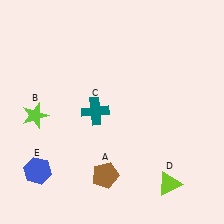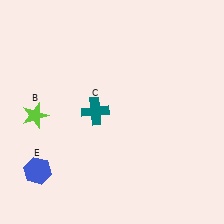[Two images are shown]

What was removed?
The brown pentagon (A), the lime triangle (D) were removed in Image 2.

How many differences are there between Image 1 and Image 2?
There are 2 differences between the two images.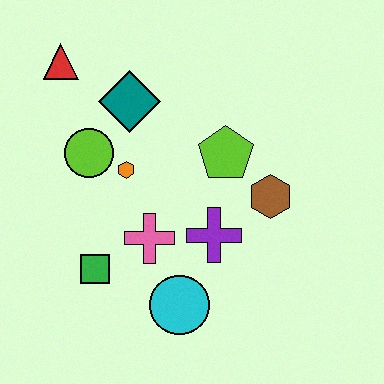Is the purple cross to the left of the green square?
No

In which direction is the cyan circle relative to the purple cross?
The cyan circle is below the purple cross.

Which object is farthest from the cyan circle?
The red triangle is farthest from the cyan circle.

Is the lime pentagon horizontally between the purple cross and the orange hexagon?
No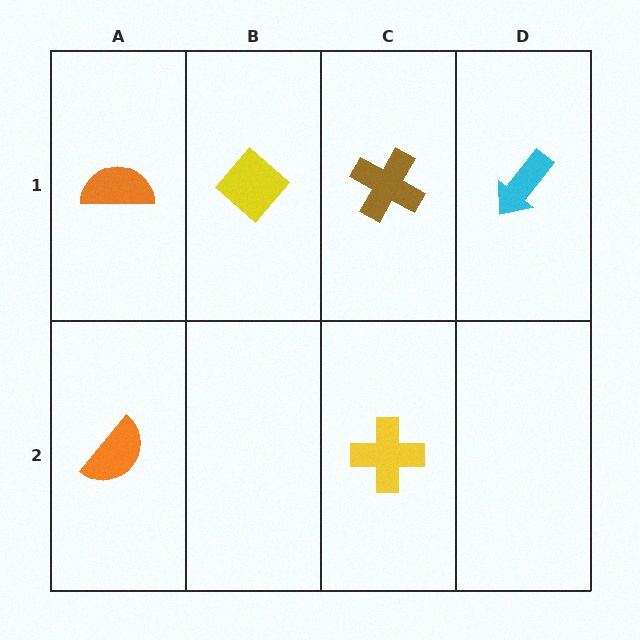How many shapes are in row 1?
4 shapes.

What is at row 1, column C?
A brown cross.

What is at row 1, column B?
A yellow diamond.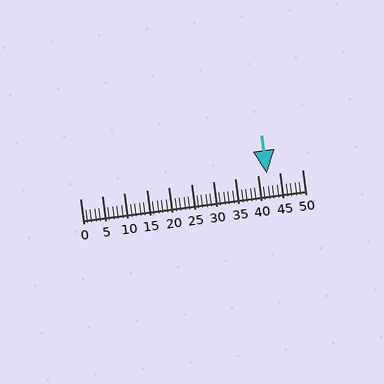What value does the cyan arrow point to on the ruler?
The cyan arrow points to approximately 42.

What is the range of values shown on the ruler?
The ruler shows values from 0 to 50.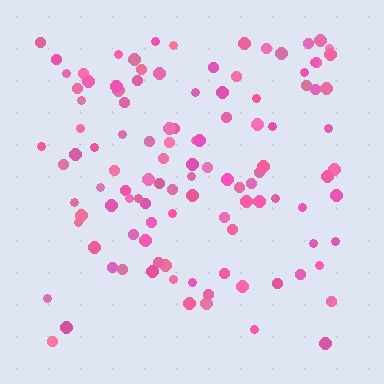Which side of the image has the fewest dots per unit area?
The bottom.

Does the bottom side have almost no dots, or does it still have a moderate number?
Still a moderate number, just noticeably fewer than the top.